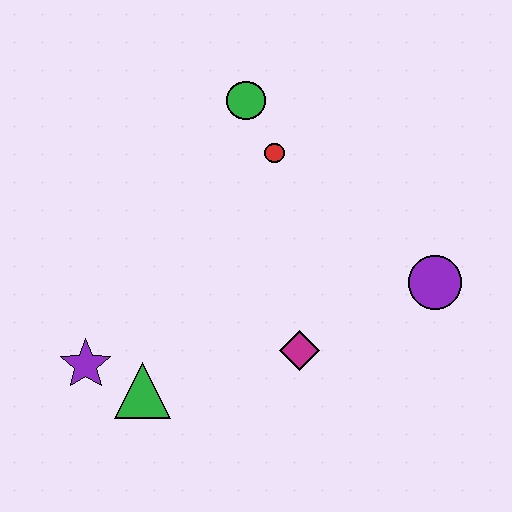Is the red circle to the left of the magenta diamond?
Yes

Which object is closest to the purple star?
The green triangle is closest to the purple star.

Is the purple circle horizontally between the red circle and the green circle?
No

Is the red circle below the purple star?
No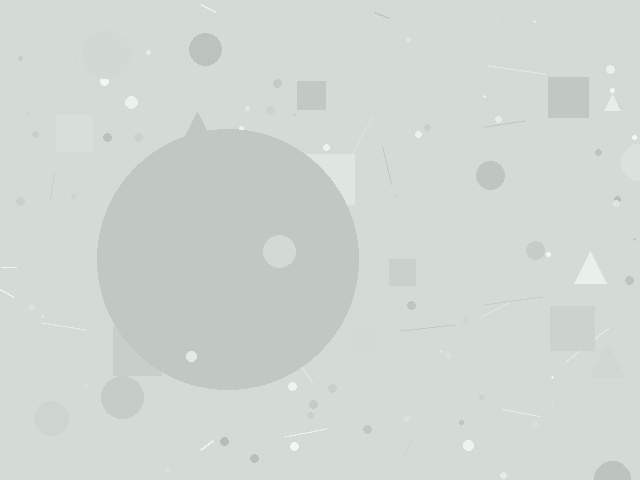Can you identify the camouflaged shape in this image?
The camouflaged shape is a circle.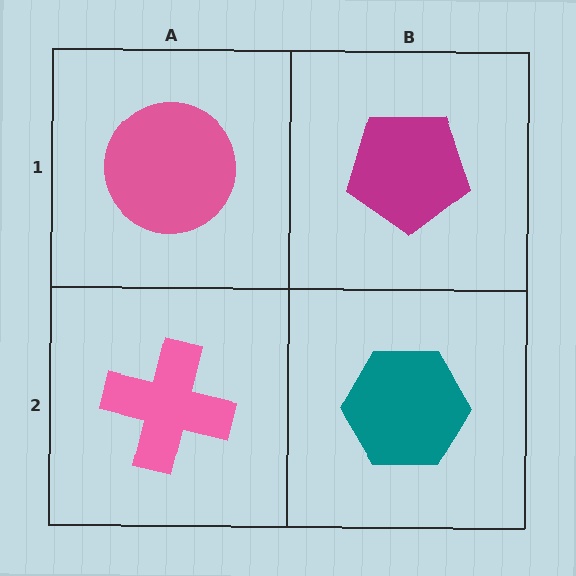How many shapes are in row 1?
2 shapes.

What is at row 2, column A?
A pink cross.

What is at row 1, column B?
A magenta pentagon.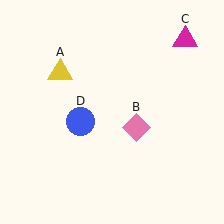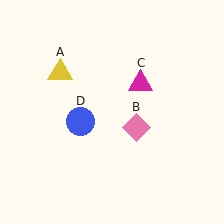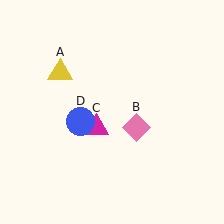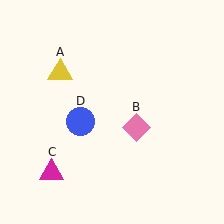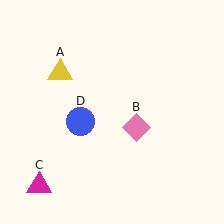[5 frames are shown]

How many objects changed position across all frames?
1 object changed position: magenta triangle (object C).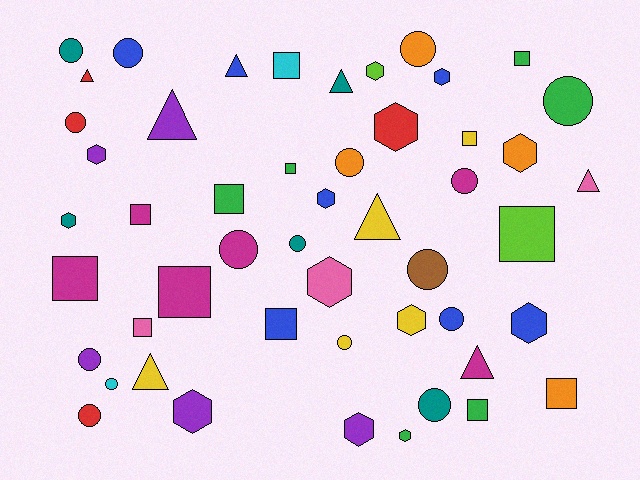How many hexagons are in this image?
There are 13 hexagons.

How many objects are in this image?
There are 50 objects.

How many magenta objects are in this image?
There are 6 magenta objects.